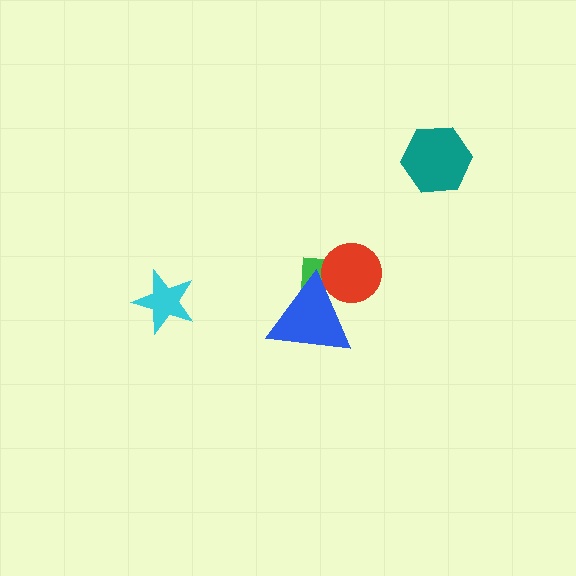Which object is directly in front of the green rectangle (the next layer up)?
The red circle is directly in front of the green rectangle.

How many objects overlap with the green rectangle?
2 objects overlap with the green rectangle.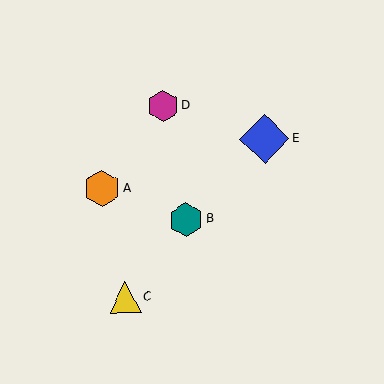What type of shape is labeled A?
Shape A is an orange hexagon.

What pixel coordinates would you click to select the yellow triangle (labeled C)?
Click at (125, 297) to select the yellow triangle C.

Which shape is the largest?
The blue diamond (labeled E) is the largest.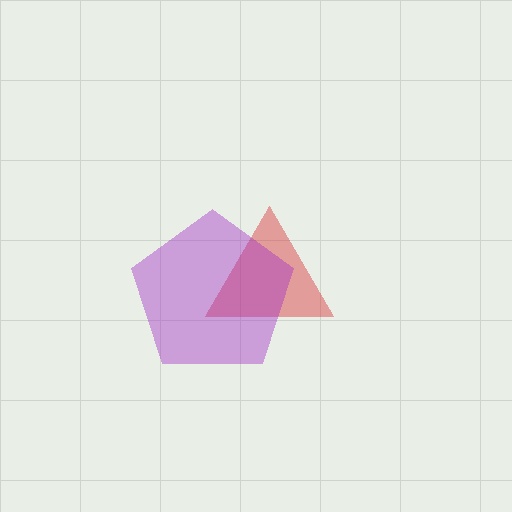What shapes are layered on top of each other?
The layered shapes are: a red triangle, a purple pentagon.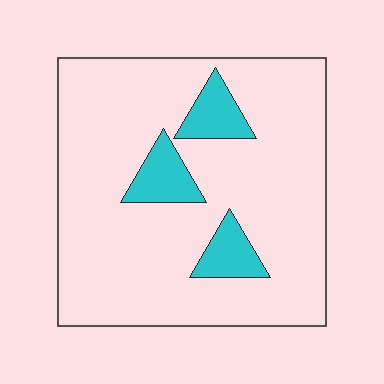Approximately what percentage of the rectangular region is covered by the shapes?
Approximately 15%.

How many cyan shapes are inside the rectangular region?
3.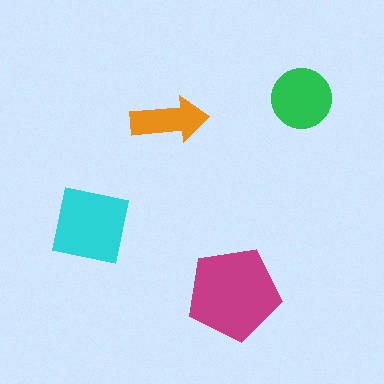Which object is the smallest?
The orange arrow.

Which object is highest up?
The green circle is topmost.